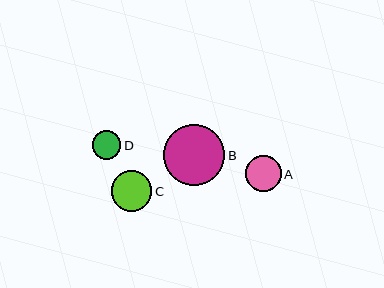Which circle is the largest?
Circle B is the largest with a size of approximately 61 pixels.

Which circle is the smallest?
Circle D is the smallest with a size of approximately 29 pixels.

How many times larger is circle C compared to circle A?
Circle C is approximately 1.2 times the size of circle A.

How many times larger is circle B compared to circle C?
Circle B is approximately 1.5 times the size of circle C.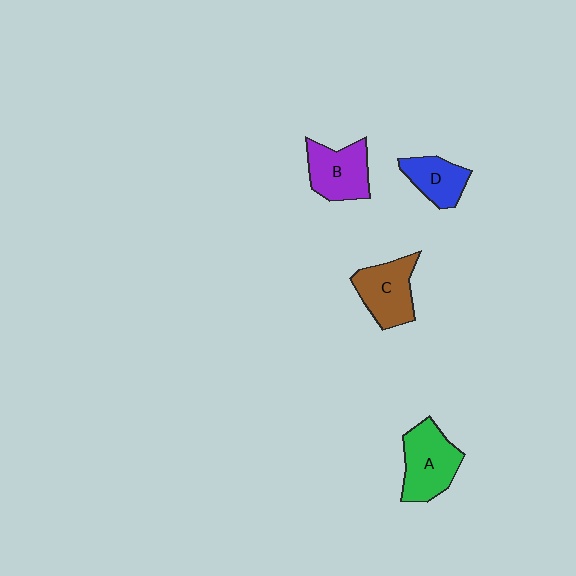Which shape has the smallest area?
Shape D (blue).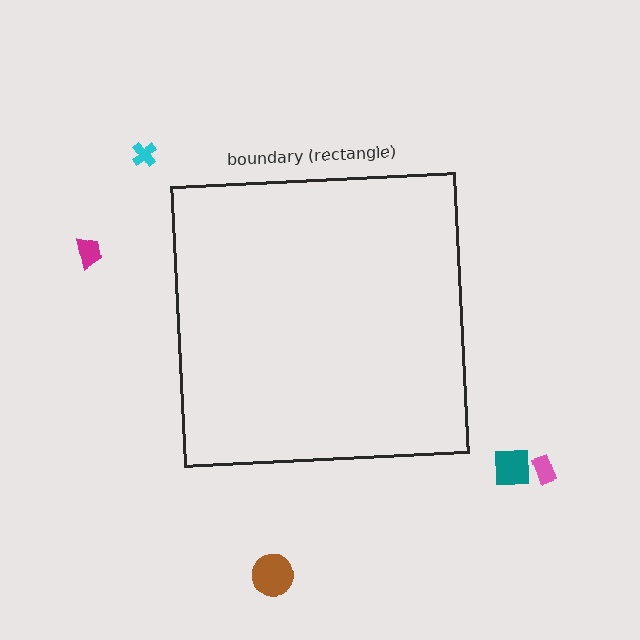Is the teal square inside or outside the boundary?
Outside.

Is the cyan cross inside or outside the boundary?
Outside.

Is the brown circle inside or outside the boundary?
Outside.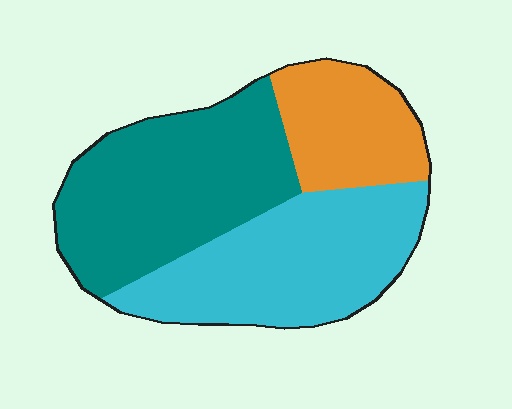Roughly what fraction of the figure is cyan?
Cyan takes up about three eighths (3/8) of the figure.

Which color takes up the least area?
Orange, at roughly 20%.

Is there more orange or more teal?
Teal.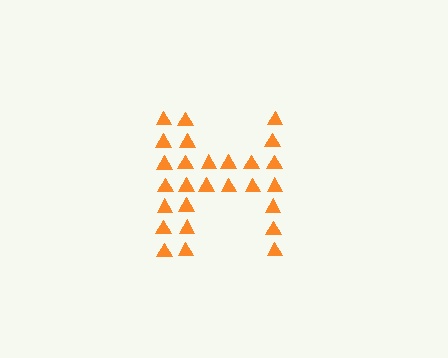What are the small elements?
The small elements are triangles.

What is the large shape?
The large shape is the letter H.